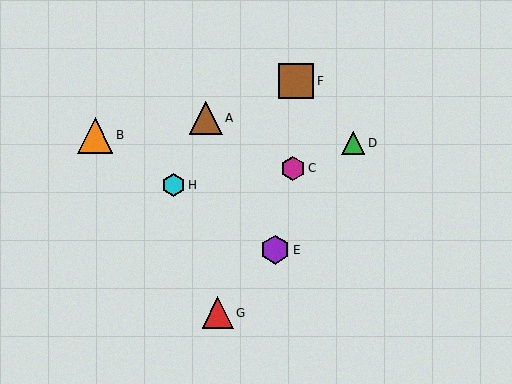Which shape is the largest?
The orange triangle (labeled B) is the largest.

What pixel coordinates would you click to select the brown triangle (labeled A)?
Click at (206, 118) to select the brown triangle A.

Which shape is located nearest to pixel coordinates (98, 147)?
The orange triangle (labeled B) at (95, 135) is nearest to that location.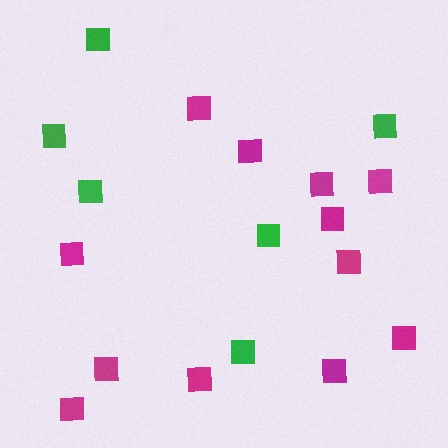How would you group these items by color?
There are 2 groups: one group of magenta squares (12) and one group of green squares (6).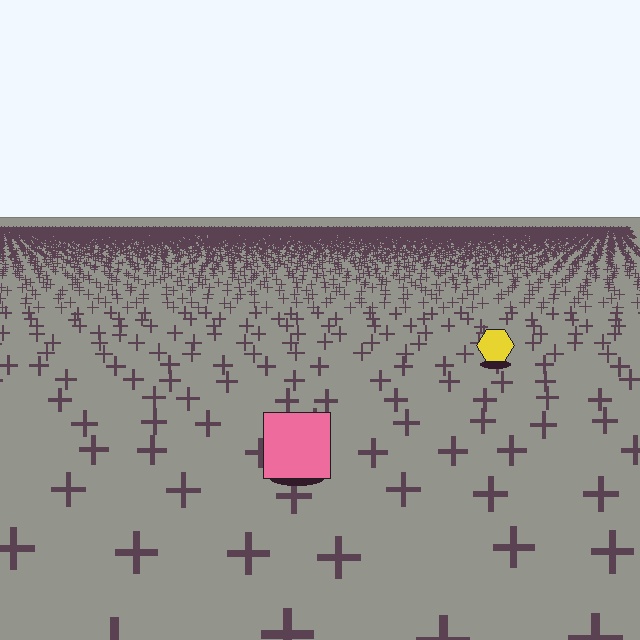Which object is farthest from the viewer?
The yellow hexagon is farthest from the viewer. It appears smaller and the ground texture around it is denser.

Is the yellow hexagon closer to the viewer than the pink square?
No. The pink square is closer — you can tell from the texture gradient: the ground texture is coarser near it.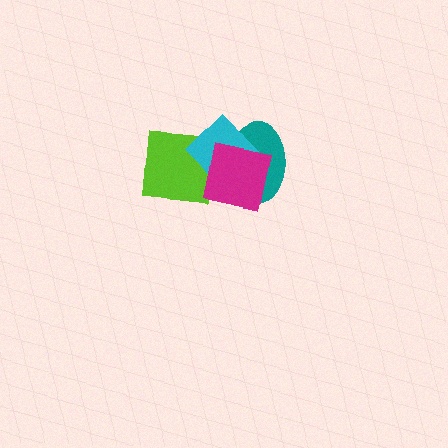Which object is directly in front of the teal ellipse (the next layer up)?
The cyan diamond is directly in front of the teal ellipse.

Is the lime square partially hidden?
Yes, it is partially covered by another shape.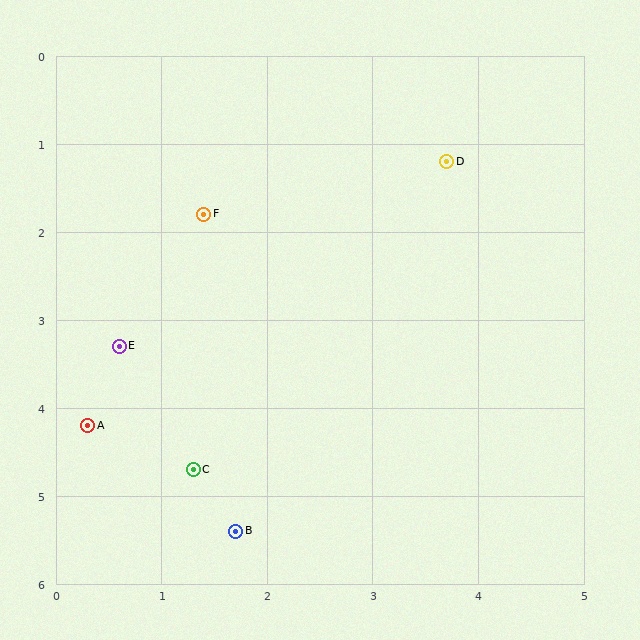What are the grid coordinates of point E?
Point E is at approximately (0.6, 3.3).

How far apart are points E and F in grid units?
Points E and F are about 1.7 grid units apart.